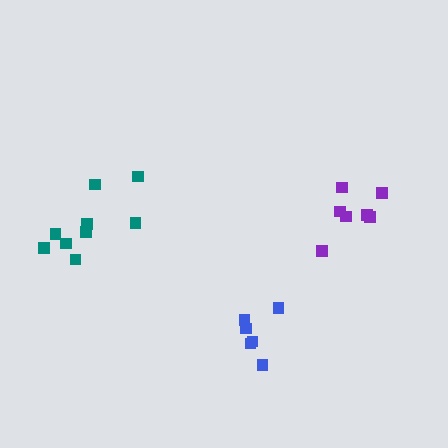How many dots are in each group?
Group 1: 9 dots, Group 2: 6 dots, Group 3: 7 dots (22 total).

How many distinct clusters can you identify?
There are 3 distinct clusters.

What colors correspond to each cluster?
The clusters are colored: teal, blue, purple.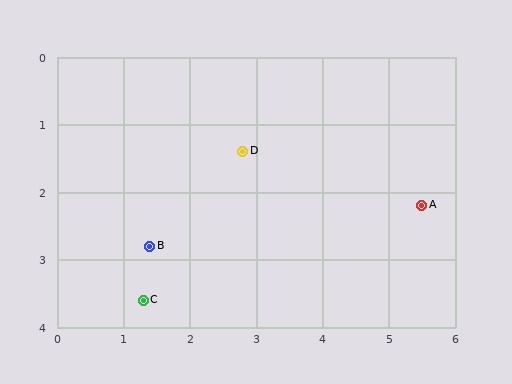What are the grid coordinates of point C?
Point C is at approximately (1.3, 3.6).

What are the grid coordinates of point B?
Point B is at approximately (1.4, 2.8).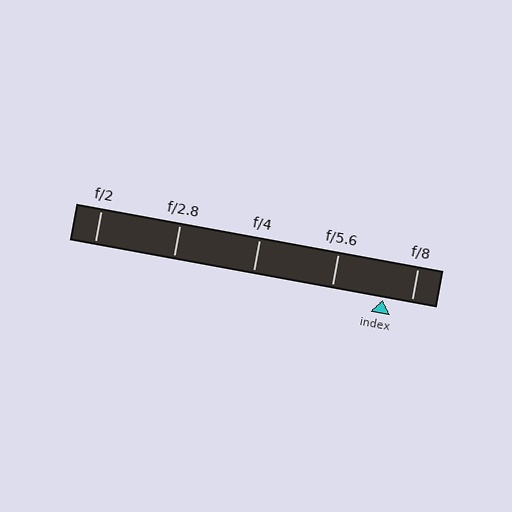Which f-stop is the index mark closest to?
The index mark is closest to f/8.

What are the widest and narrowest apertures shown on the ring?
The widest aperture shown is f/2 and the narrowest is f/8.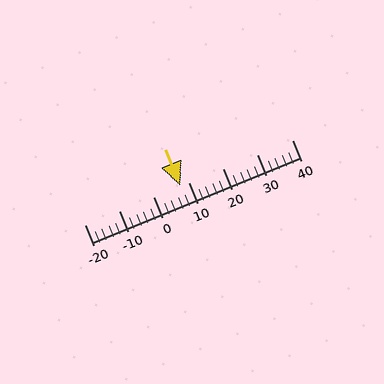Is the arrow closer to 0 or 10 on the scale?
The arrow is closer to 10.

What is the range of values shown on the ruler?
The ruler shows values from -20 to 40.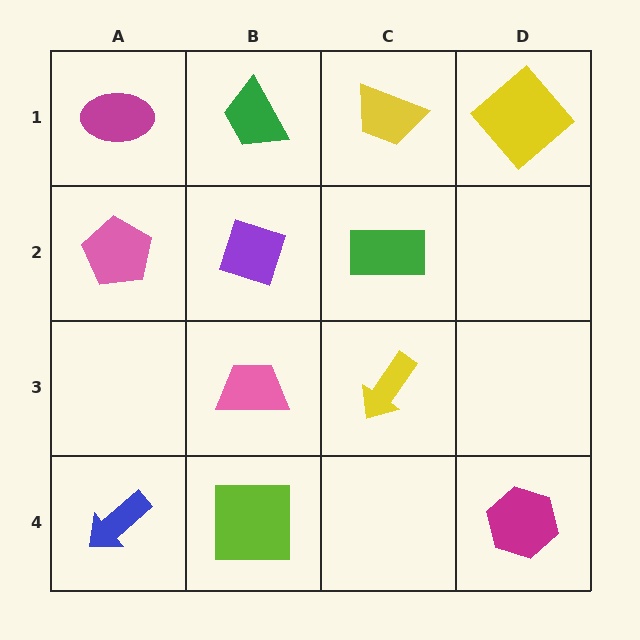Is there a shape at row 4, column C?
No, that cell is empty.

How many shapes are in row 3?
2 shapes.